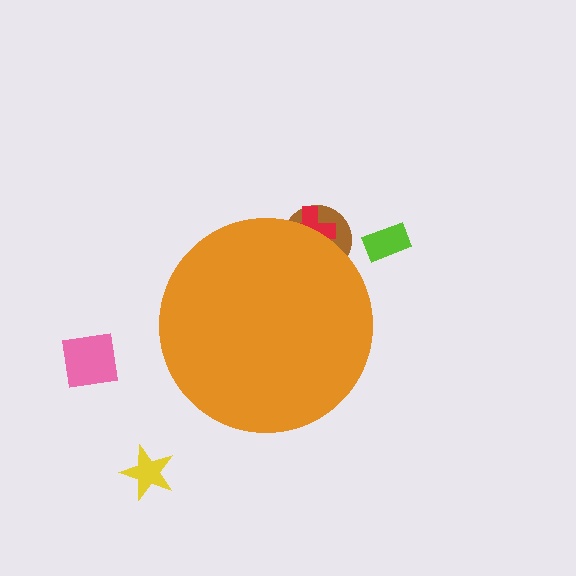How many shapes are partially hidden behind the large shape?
2 shapes are partially hidden.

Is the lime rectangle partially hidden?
No, the lime rectangle is fully visible.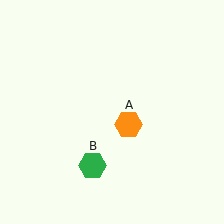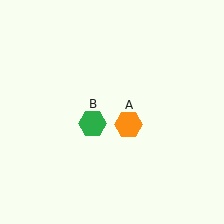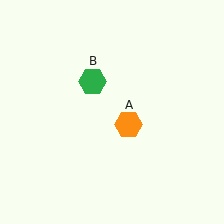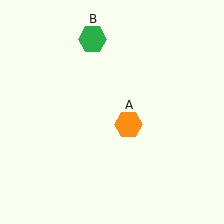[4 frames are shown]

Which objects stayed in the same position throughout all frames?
Orange hexagon (object A) remained stationary.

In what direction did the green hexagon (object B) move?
The green hexagon (object B) moved up.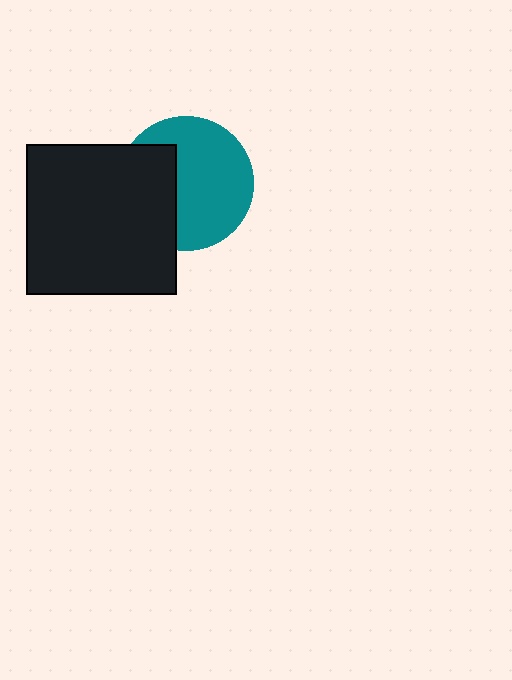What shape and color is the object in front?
The object in front is a black square.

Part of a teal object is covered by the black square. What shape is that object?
It is a circle.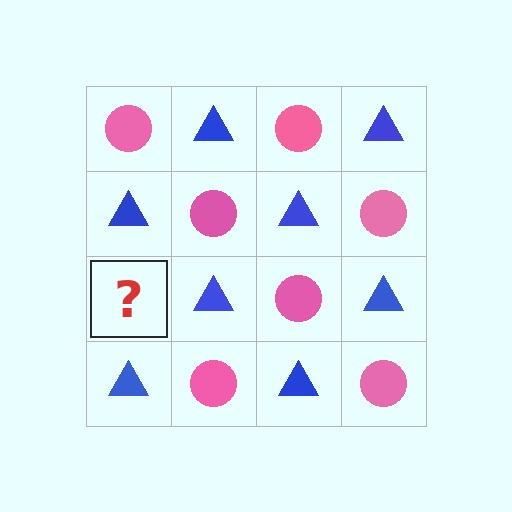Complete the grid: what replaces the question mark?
The question mark should be replaced with a pink circle.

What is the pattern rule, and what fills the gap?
The rule is that it alternates pink circle and blue triangle in a checkerboard pattern. The gap should be filled with a pink circle.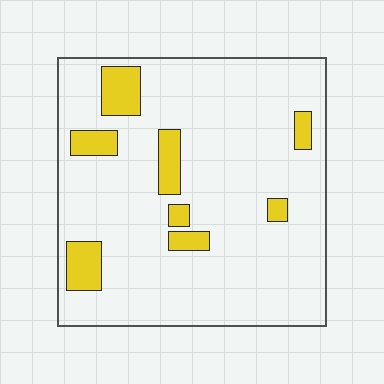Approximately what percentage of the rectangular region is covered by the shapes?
Approximately 15%.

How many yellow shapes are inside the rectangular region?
8.